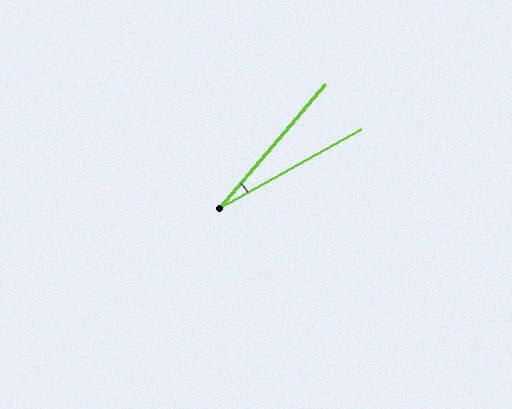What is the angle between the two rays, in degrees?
Approximately 20 degrees.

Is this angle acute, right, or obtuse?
It is acute.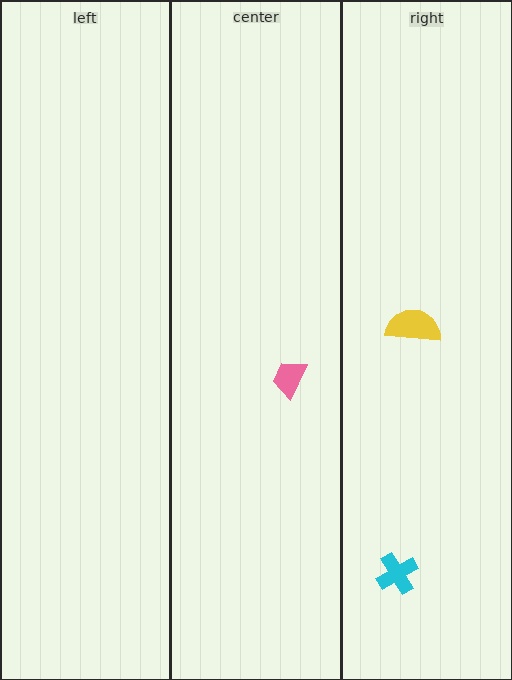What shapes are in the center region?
The pink trapezoid.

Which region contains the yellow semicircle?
The right region.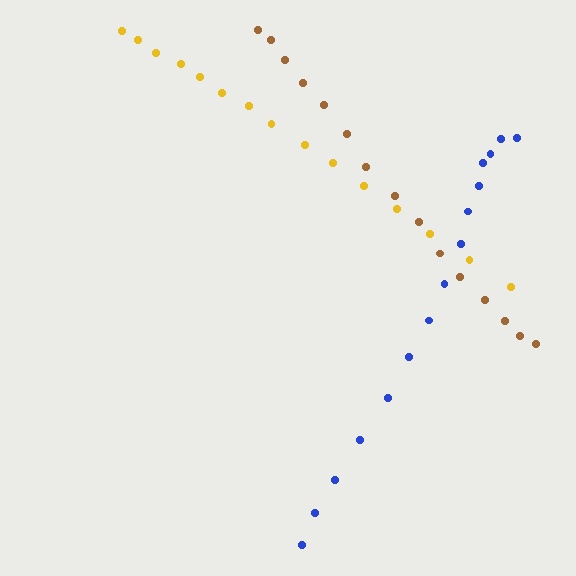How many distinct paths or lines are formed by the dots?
There are 3 distinct paths.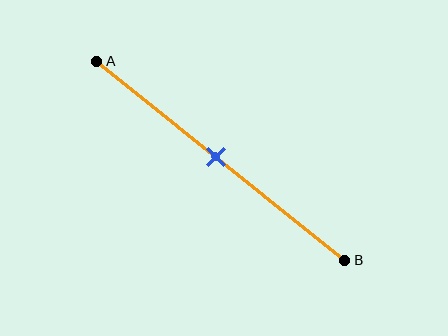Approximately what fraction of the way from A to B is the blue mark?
The blue mark is approximately 50% of the way from A to B.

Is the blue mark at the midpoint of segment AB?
Yes, the mark is approximately at the midpoint.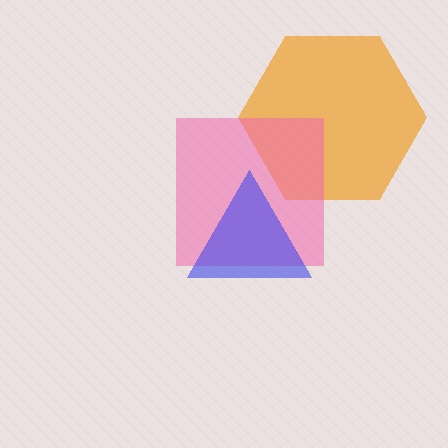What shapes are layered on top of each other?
The layered shapes are: an orange hexagon, a pink square, a blue triangle.